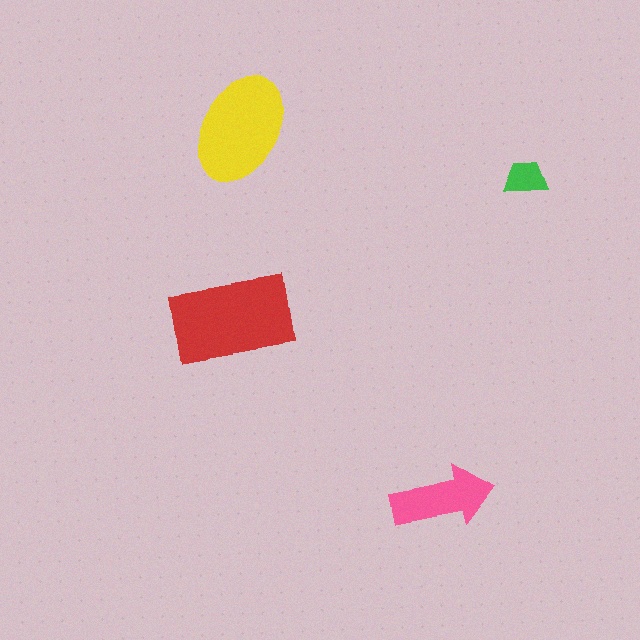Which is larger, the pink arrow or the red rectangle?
The red rectangle.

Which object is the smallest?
The green trapezoid.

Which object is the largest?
The red rectangle.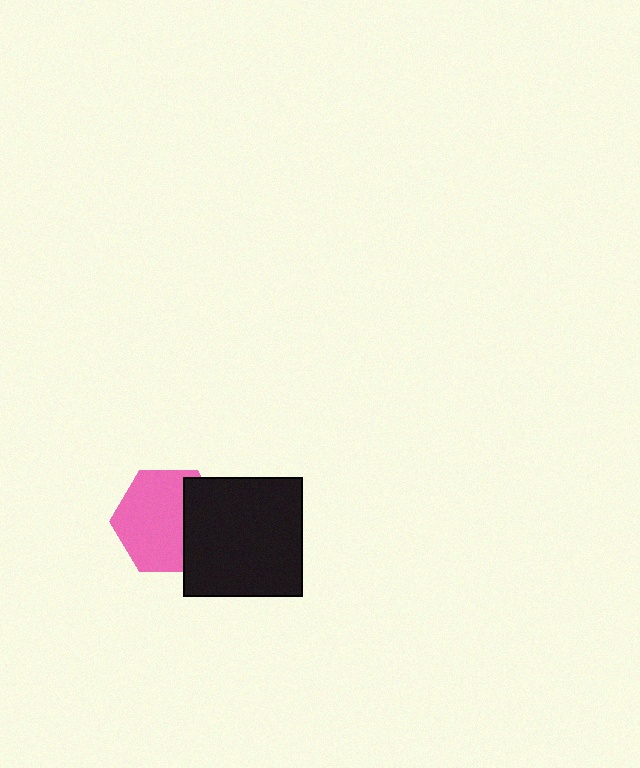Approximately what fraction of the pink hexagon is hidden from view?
Roughly 31% of the pink hexagon is hidden behind the black square.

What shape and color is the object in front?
The object in front is a black square.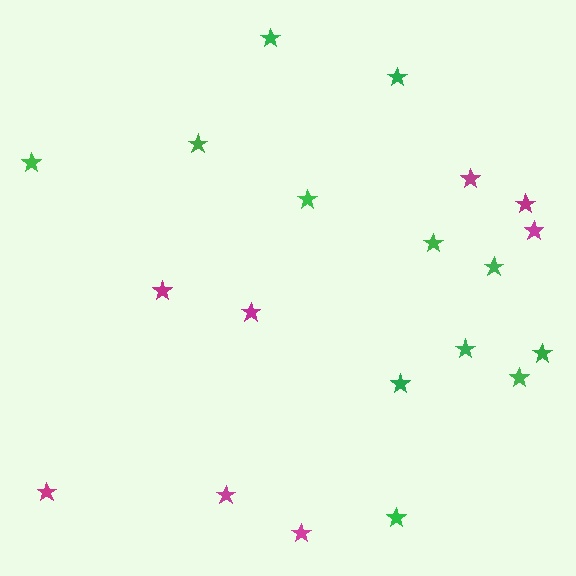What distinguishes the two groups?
There are 2 groups: one group of green stars (12) and one group of magenta stars (8).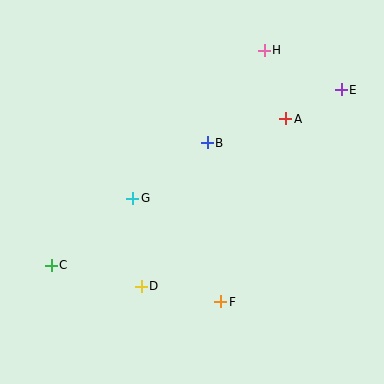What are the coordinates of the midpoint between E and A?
The midpoint between E and A is at (313, 104).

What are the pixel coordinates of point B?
Point B is at (207, 143).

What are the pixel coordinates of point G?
Point G is at (133, 198).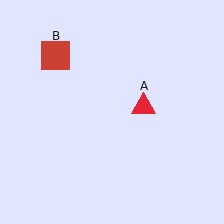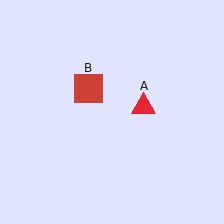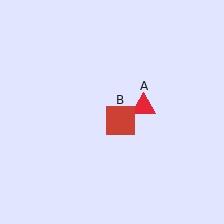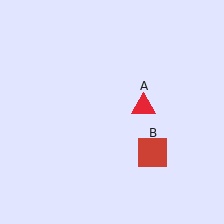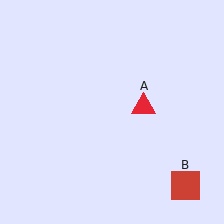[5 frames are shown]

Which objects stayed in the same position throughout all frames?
Red triangle (object A) remained stationary.